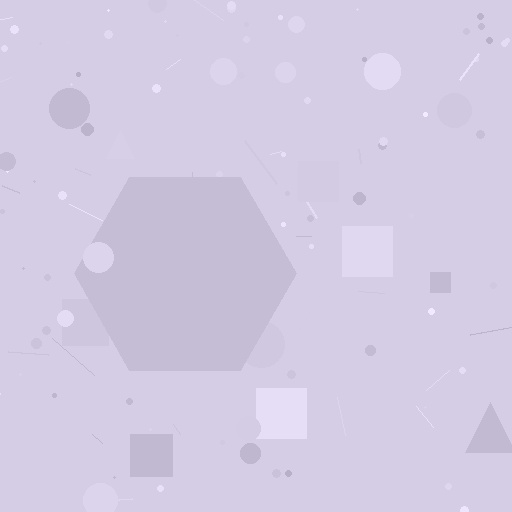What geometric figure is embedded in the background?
A hexagon is embedded in the background.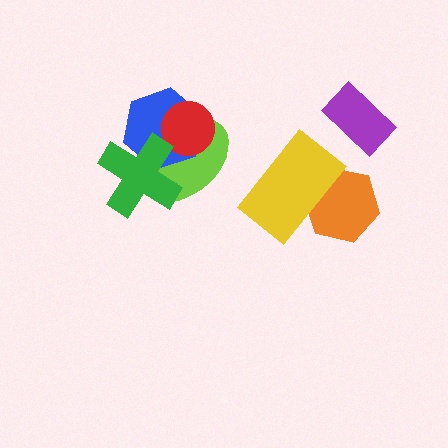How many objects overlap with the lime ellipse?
3 objects overlap with the lime ellipse.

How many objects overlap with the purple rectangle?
0 objects overlap with the purple rectangle.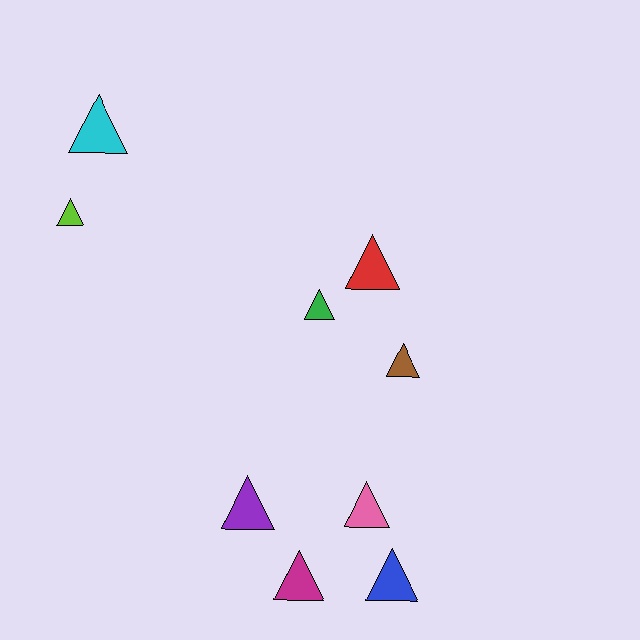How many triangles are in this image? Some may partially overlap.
There are 9 triangles.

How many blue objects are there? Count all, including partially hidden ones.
There is 1 blue object.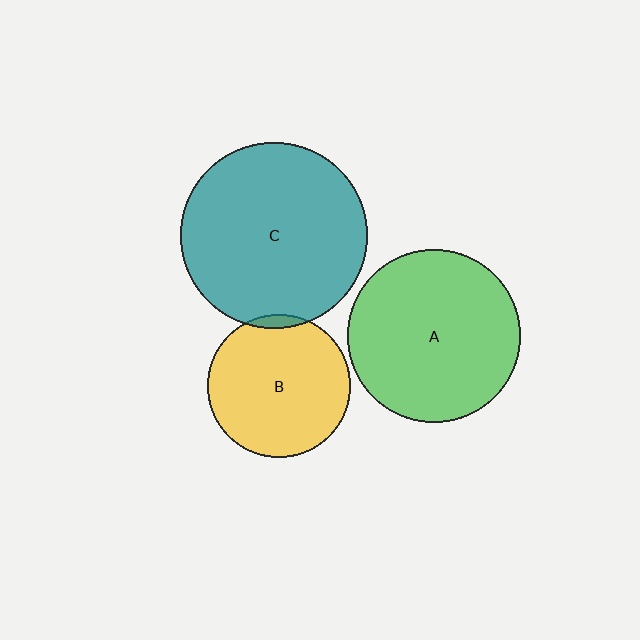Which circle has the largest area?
Circle C (teal).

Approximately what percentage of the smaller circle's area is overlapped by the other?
Approximately 5%.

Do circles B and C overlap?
Yes.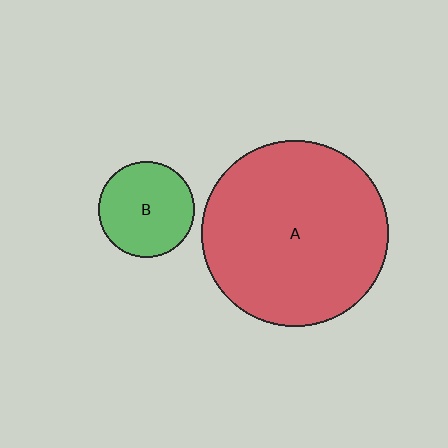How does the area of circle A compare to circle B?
Approximately 3.8 times.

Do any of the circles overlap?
No, none of the circles overlap.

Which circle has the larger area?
Circle A (red).